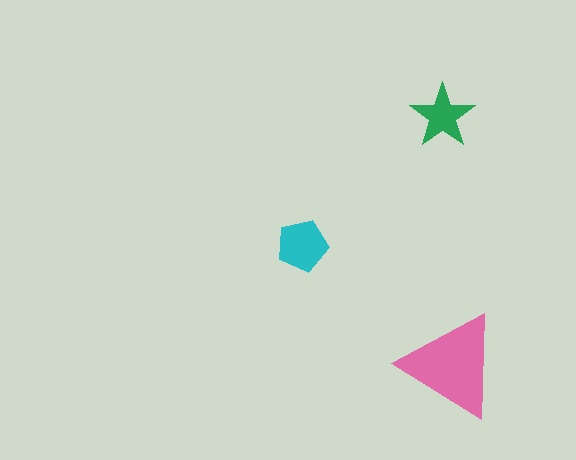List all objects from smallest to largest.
The green star, the cyan pentagon, the pink triangle.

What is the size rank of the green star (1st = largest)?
3rd.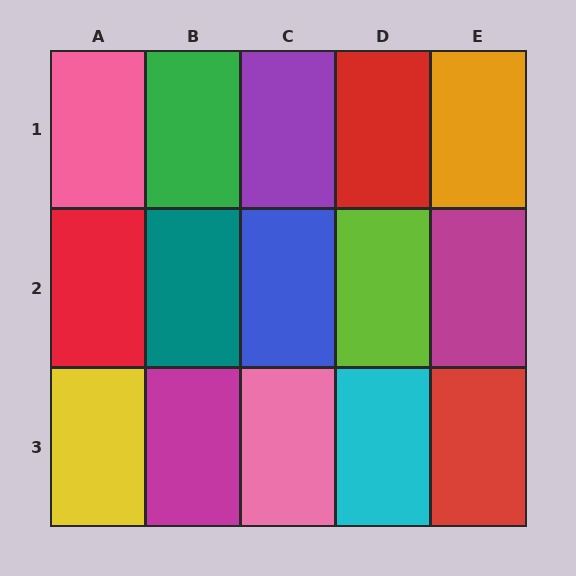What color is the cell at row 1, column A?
Pink.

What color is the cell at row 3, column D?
Cyan.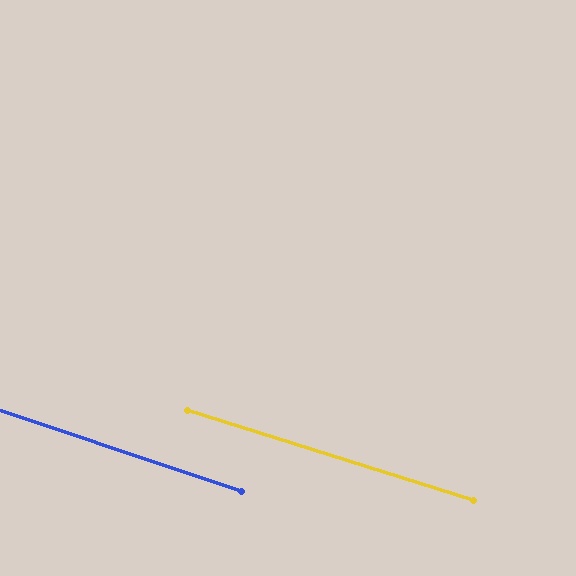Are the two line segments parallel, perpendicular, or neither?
Parallel — their directions differ by only 0.8°.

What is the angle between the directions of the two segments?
Approximately 1 degree.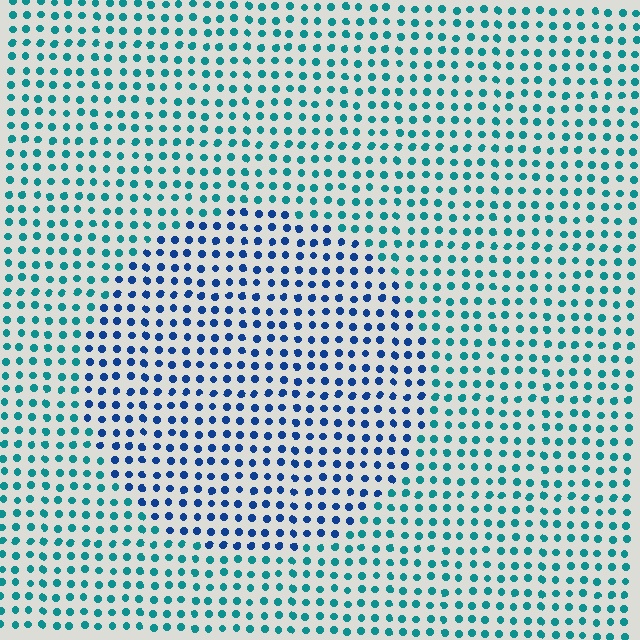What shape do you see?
I see a circle.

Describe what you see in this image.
The image is filled with small teal elements in a uniform arrangement. A circle-shaped region is visible where the elements are tinted to a slightly different hue, forming a subtle color boundary.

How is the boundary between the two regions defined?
The boundary is defined purely by a slight shift in hue (about 39 degrees). Spacing, size, and orientation are identical on both sides.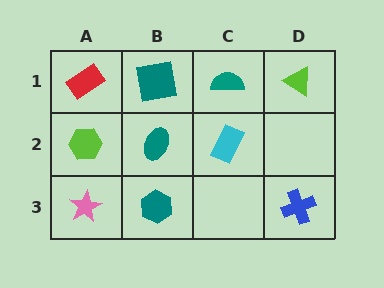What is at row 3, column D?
A blue cross.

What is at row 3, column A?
A pink star.